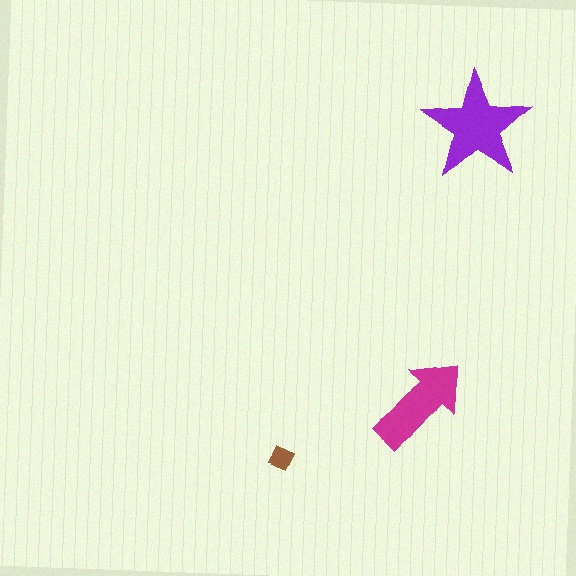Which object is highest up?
The purple star is topmost.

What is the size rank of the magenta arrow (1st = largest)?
2nd.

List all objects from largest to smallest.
The purple star, the magenta arrow, the brown diamond.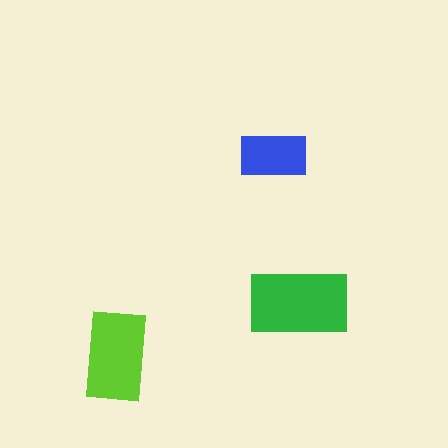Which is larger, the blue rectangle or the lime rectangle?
The lime one.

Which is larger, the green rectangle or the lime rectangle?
The green one.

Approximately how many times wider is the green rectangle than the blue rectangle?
About 1.5 times wider.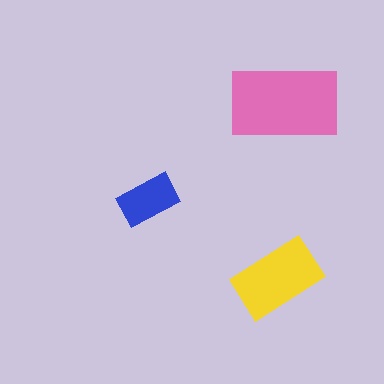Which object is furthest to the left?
The blue rectangle is leftmost.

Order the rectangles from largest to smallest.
the pink one, the yellow one, the blue one.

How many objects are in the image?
There are 3 objects in the image.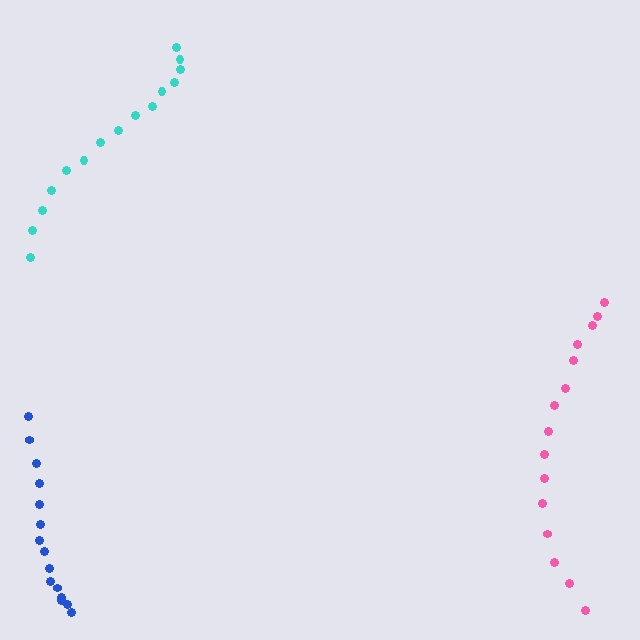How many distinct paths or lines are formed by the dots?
There are 3 distinct paths.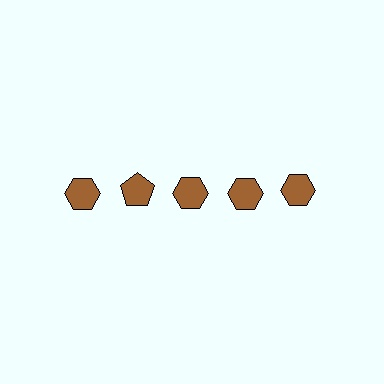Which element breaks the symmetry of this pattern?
The brown pentagon in the top row, second from left column breaks the symmetry. All other shapes are brown hexagons.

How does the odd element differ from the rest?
It has a different shape: pentagon instead of hexagon.